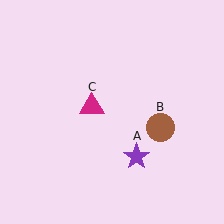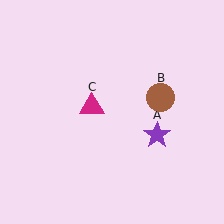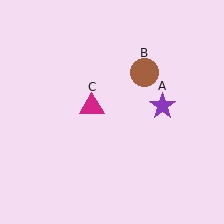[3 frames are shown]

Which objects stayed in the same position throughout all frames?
Magenta triangle (object C) remained stationary.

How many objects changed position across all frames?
2 objects changed position: purple star (object A), brown circle (object B).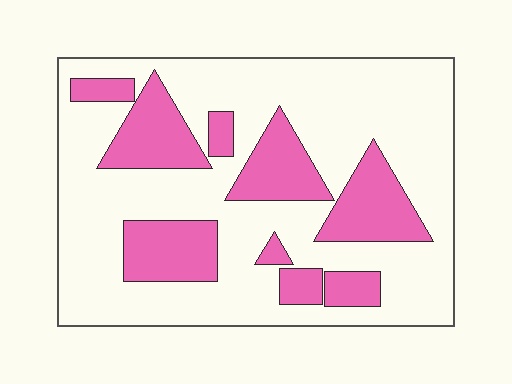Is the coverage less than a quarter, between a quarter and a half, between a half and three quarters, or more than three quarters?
Between a quarter and a half.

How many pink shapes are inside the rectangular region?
9.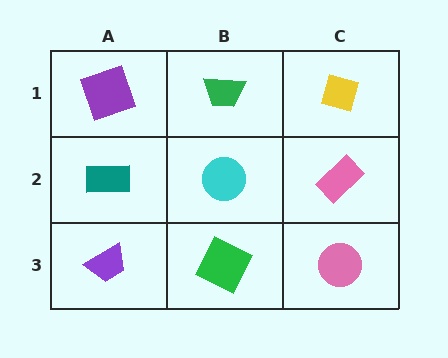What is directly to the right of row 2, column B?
A pink rectangle.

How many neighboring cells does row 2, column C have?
3.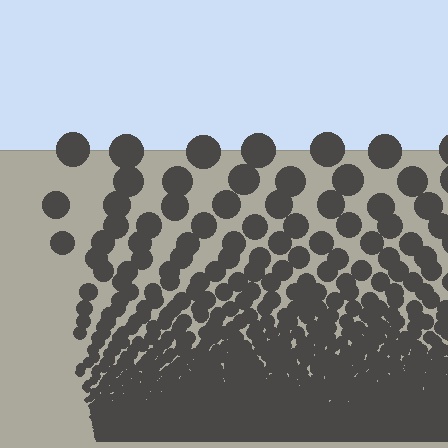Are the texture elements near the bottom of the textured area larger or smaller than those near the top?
Smaller. The gradient is inverted — elements near the bottom are smaller and denser.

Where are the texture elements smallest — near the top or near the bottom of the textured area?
Near the bottom.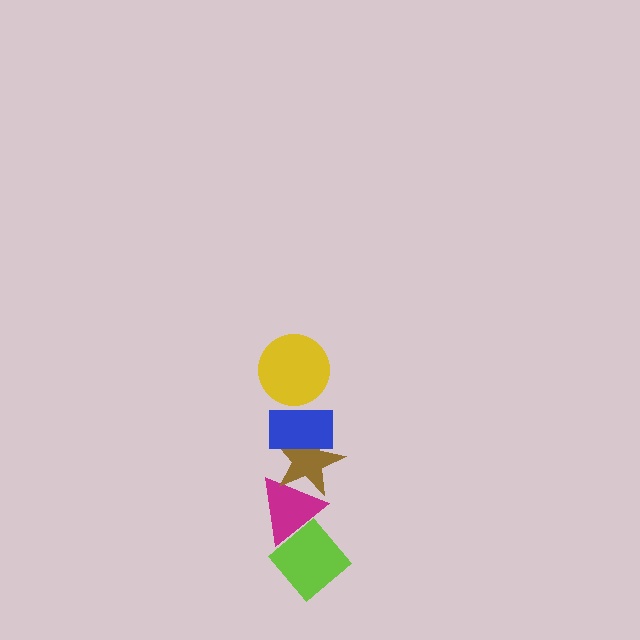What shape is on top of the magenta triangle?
The brown star is on top of the magenta triangle.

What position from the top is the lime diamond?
The lime diamond is 5th from the top.